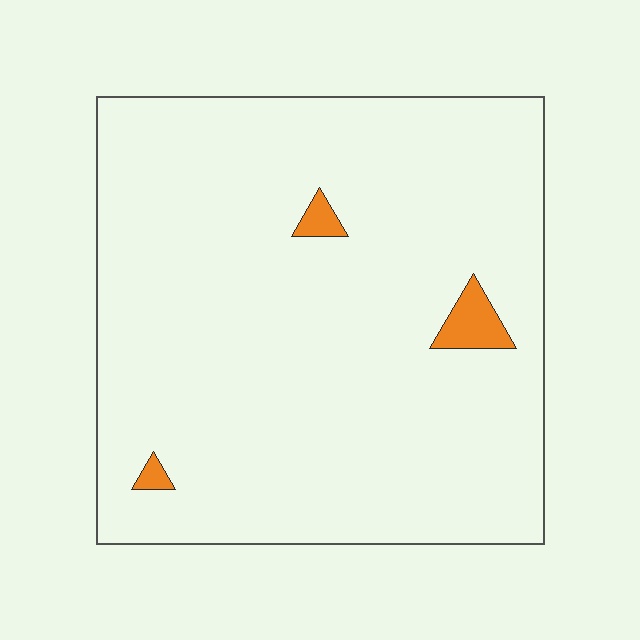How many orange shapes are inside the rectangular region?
3.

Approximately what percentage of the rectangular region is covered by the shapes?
Approximately 5%.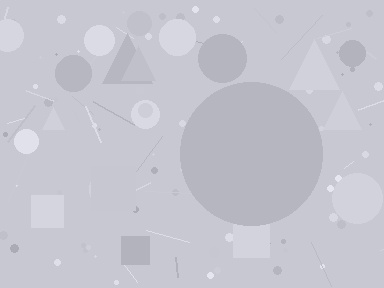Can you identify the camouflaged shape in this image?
The camouflaged shape is a circle.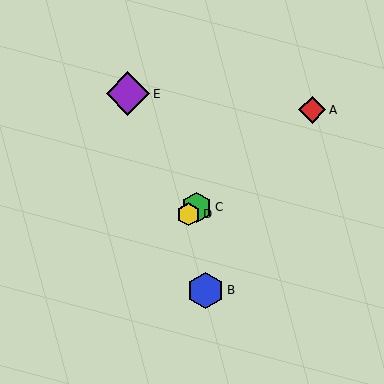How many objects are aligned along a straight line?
3 objects (A, C, D) are aligned along a straight line.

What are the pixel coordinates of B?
Object B is at (206, 290).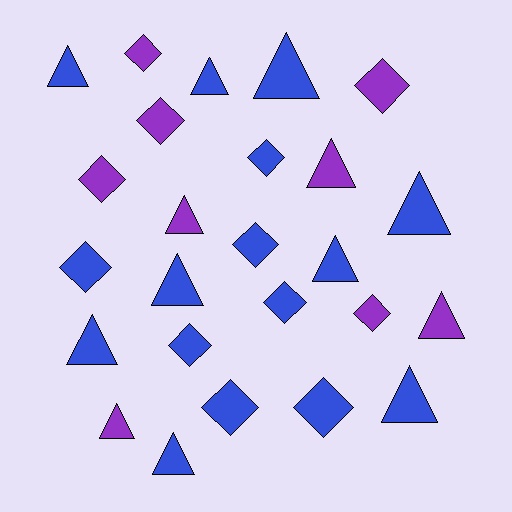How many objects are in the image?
There are 25 objects.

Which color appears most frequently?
Blue, with 16 objects.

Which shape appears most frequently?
Triangle, with 13 objects.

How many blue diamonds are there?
There are 7 blue diamonds.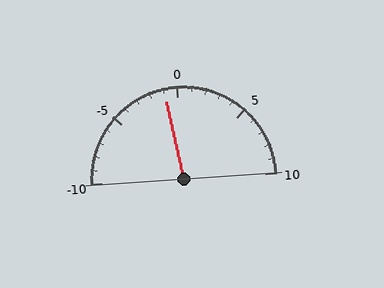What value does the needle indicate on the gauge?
The needle indicates approximately -1.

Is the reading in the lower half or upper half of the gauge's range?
The reading is in the lower half of the range (-10 to 10).